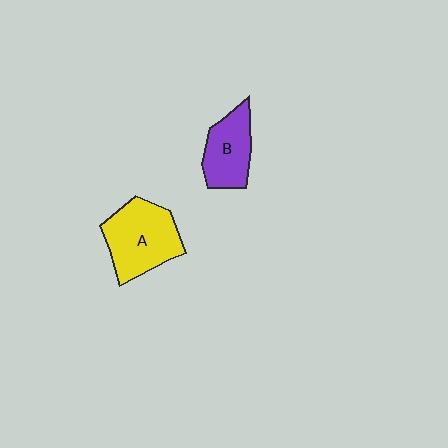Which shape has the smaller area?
Shape B (purple).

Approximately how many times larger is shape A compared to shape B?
Approximately 1.4 times.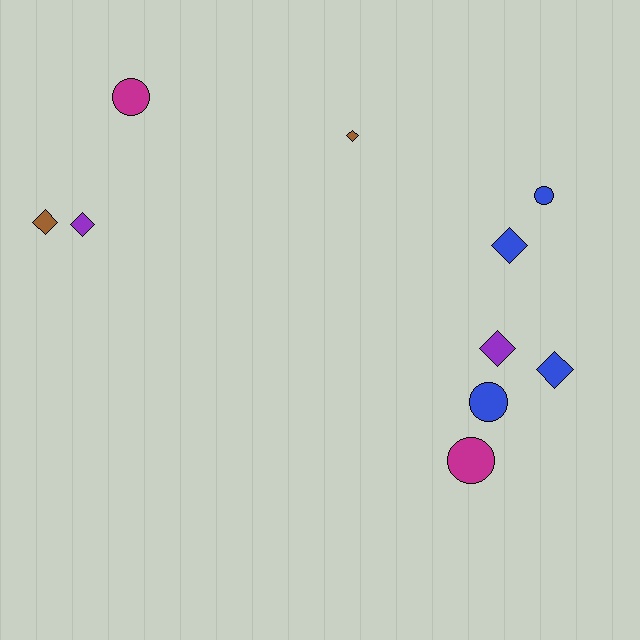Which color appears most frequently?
Blue, with 4 objects.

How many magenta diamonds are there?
There are no magenta diamonds.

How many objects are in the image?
There are 10 objects.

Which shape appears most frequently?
Diamond, with 6 objects.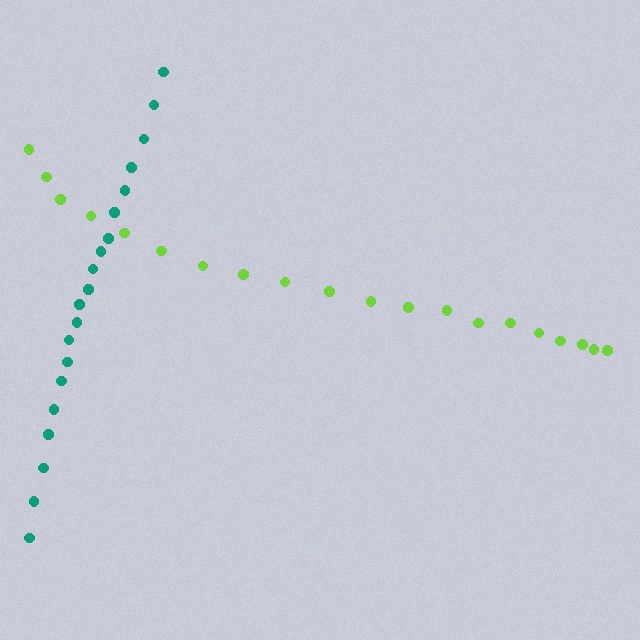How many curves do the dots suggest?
There are 2 distinct paths.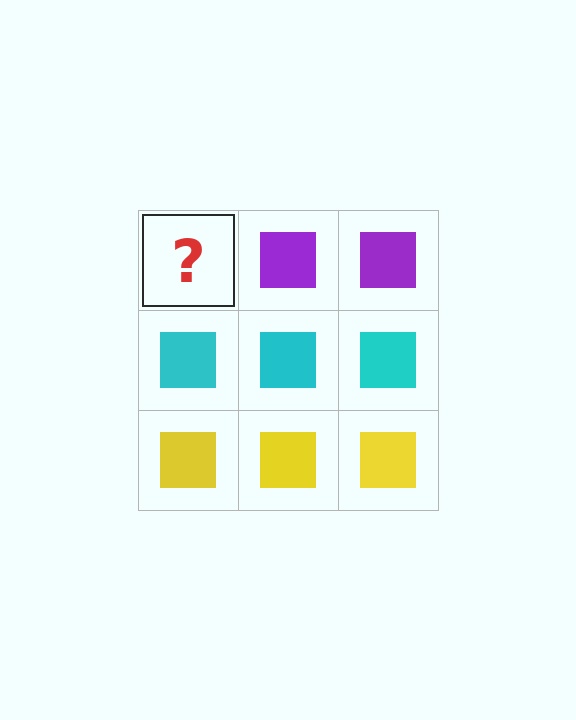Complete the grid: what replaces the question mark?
The question mark should be replaced with a purple square.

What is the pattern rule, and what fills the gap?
The rule is that each row has a consistent color. The gap should be filled with a purple square.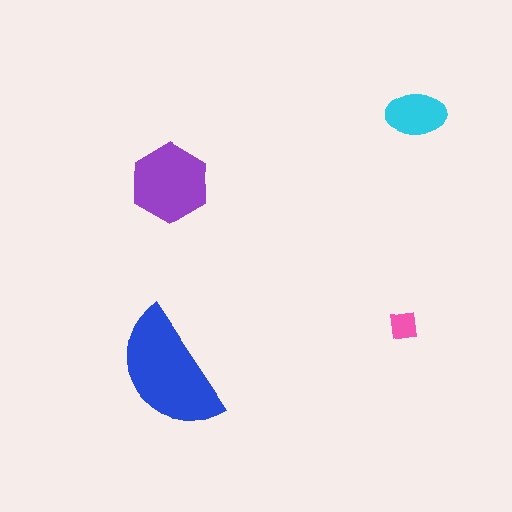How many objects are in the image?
There are 4 objects in the image.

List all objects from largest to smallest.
The blue semicircle, the purple hexagon, the cyan ellipse, the pink square.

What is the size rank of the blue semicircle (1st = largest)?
1st.